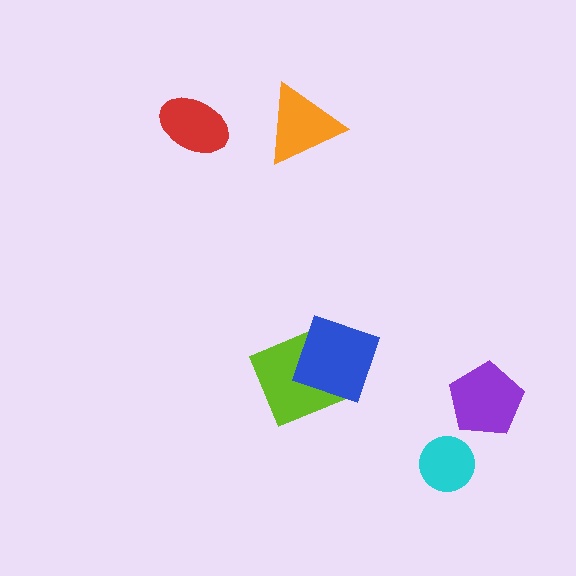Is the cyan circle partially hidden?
No, no other shape covers it.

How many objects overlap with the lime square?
1 object overlaps with the lime square.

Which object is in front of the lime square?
The blue square is in front of the lime square.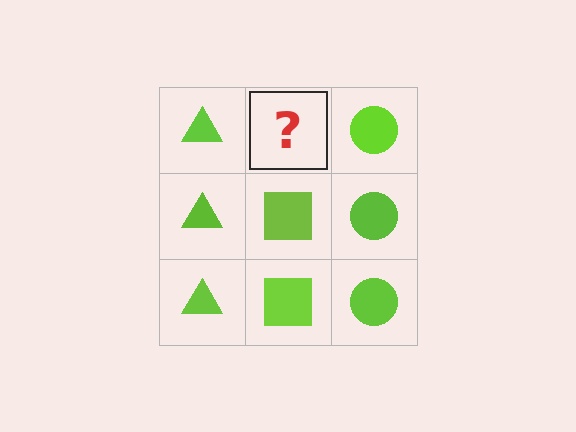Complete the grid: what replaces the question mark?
The question mark should be replaced with a lime square.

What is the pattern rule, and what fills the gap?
The rule is that each column has a consistent shape. The gap should be filled with a lime square.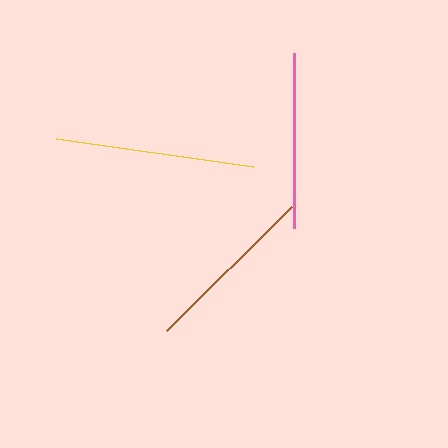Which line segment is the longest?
The yellow line is the longest at approximately 199 pixels.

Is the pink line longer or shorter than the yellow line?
The yellow line is longer than the pink line.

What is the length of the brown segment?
The brown segment is approximately 176 pixels long.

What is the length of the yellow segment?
The yellow segment is approximately 199 pixels long.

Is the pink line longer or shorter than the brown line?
The brown line is longer than the pink line.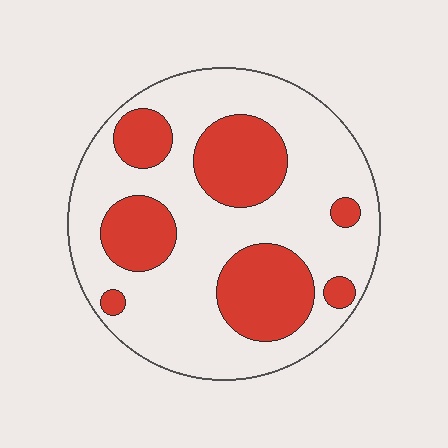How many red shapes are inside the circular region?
7.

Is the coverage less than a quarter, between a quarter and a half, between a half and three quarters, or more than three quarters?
Between a quarter and a half.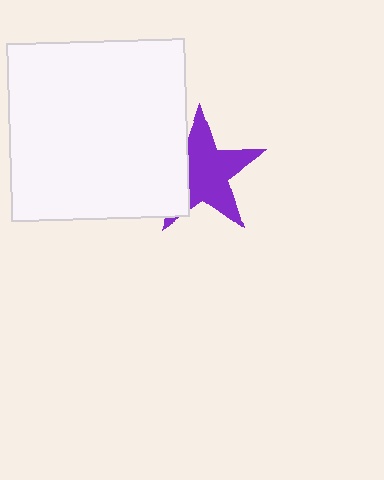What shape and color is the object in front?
The object in front is a white square.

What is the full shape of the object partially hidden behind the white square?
The partially hidden object is a purple star.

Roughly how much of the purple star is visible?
Most of it is visible (roughly 69%).